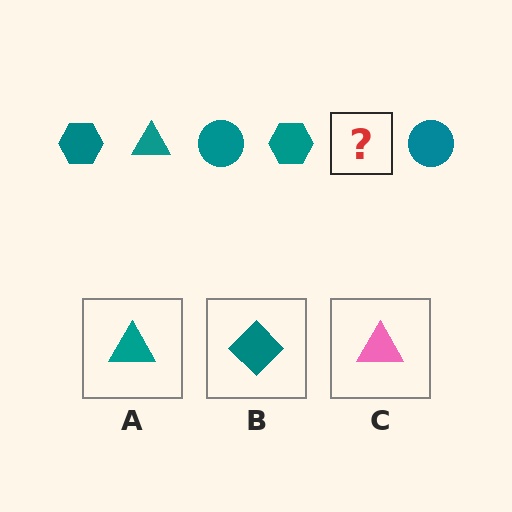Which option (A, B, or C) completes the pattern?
A.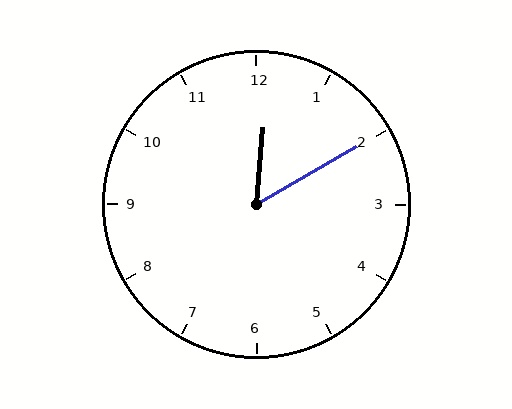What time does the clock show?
12:10.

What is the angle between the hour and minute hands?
Approximately 55 degrees.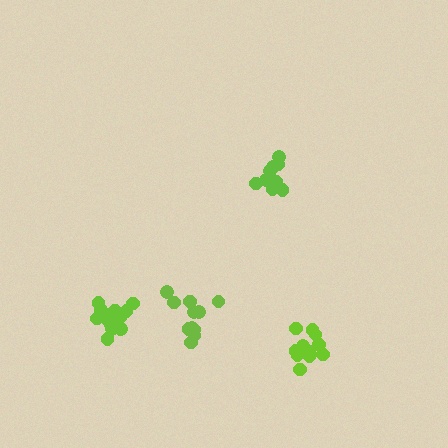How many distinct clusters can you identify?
There are 4 distinct clusters.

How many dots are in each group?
Group 1: 11 dots, Group 2: 13 dots, Group 3: 11 dots, Group 4: 11 dots (46 total).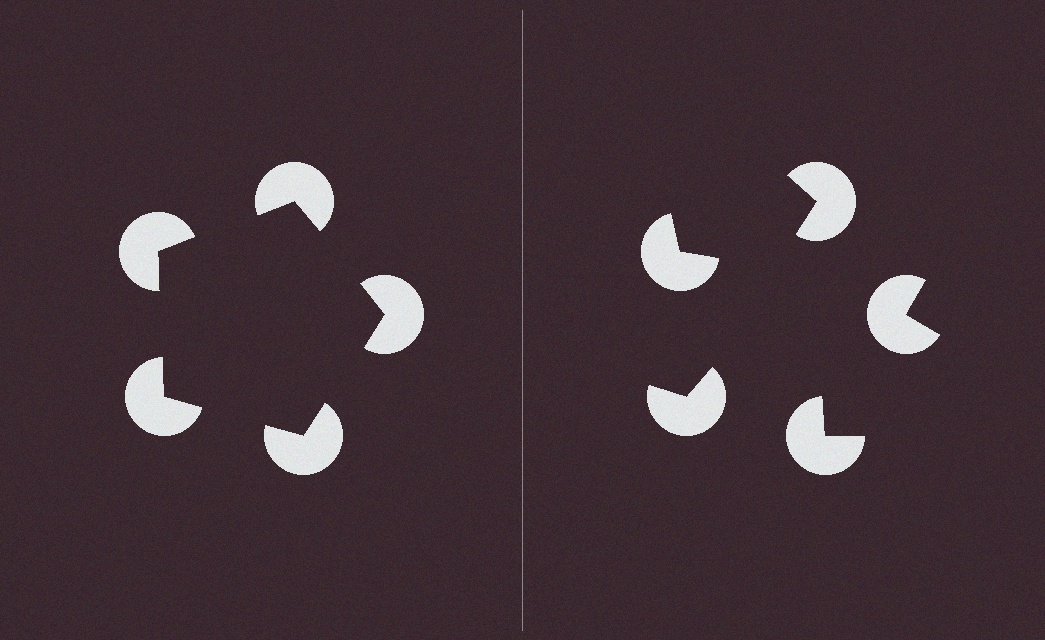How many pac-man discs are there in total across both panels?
10 — 5 on each side.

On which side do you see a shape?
An illusory pentagon appears on the left side. On the right side the wedge cuts are rotated, so no coherent shape forms.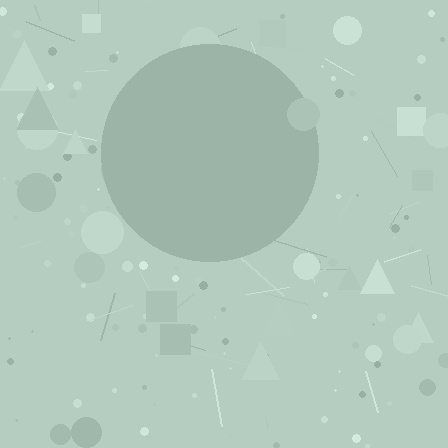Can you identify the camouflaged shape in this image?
The camouflaged shape is a circle.